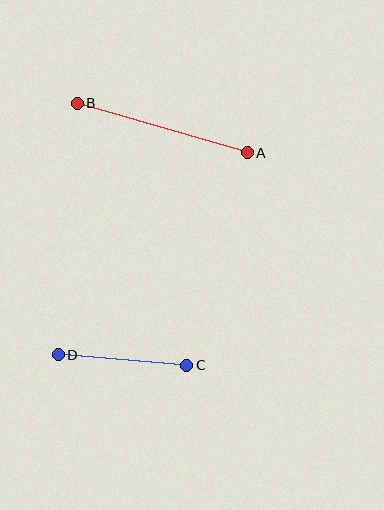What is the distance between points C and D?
The distance is approximately 129 pixels.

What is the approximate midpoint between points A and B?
The midpoint is at approximately (162, 128) pixels.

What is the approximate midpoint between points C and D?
The midpoint is at approximately (122, 360) pixels.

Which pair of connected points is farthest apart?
Points A and B are farthest apart.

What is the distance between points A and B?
The distance is approximately 177 pixels.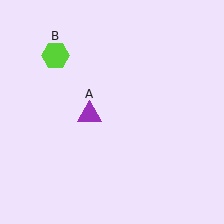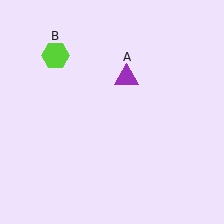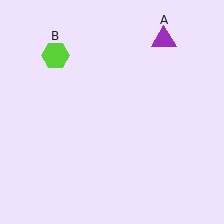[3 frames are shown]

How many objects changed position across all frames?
1 object changed position: purple triangle (object A).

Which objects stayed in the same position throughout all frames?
Lime hexagon (object B) remained stationary.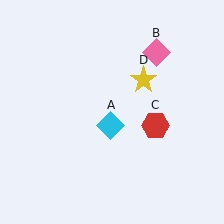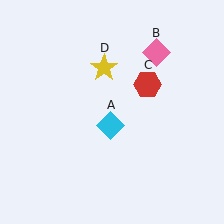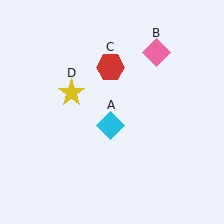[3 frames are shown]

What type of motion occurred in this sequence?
The red hexagon (object C), yellow star (object D) rotated counterclockwise around the center of the scene.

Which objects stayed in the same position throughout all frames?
Cyan diamond (object A) and pink diamond (object B) remained stationary.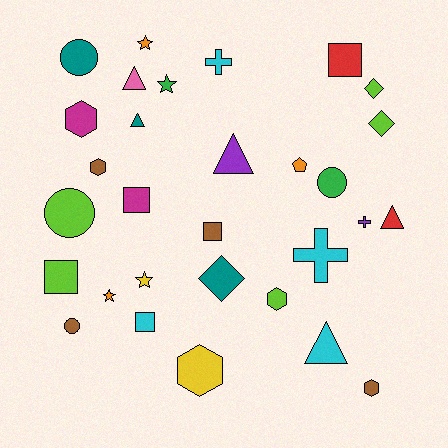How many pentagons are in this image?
There is 1 pentagon.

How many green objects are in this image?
There are 2 green objects.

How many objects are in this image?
There are 30 objects.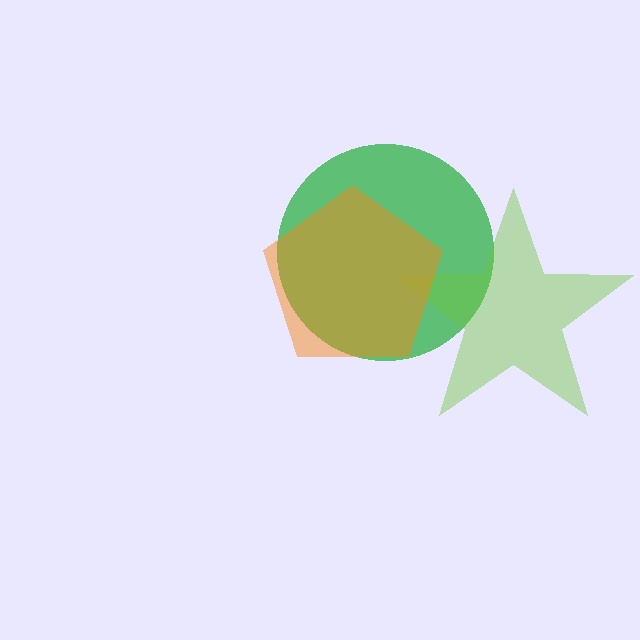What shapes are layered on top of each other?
The layered shapes are: a green circle, a lime star, an orange pentagon.